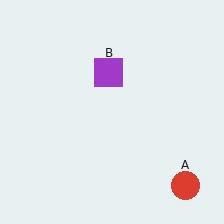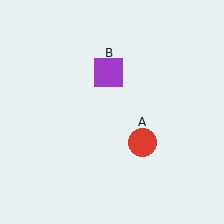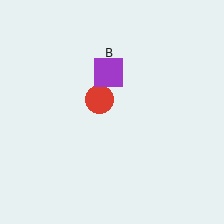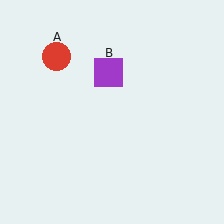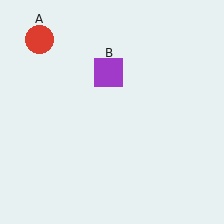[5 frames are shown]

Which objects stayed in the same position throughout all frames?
Purple square (object B) remained stationary.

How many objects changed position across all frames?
1 object changed position: red circle (object A).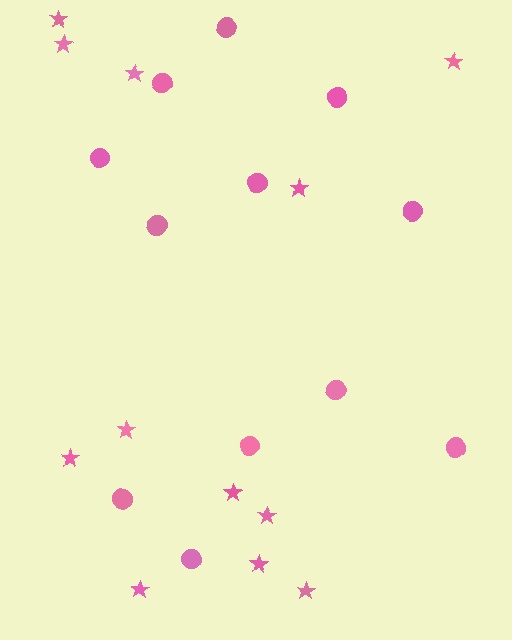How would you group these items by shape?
There are 2 groups: one group of stars (12) and one group of circles (12).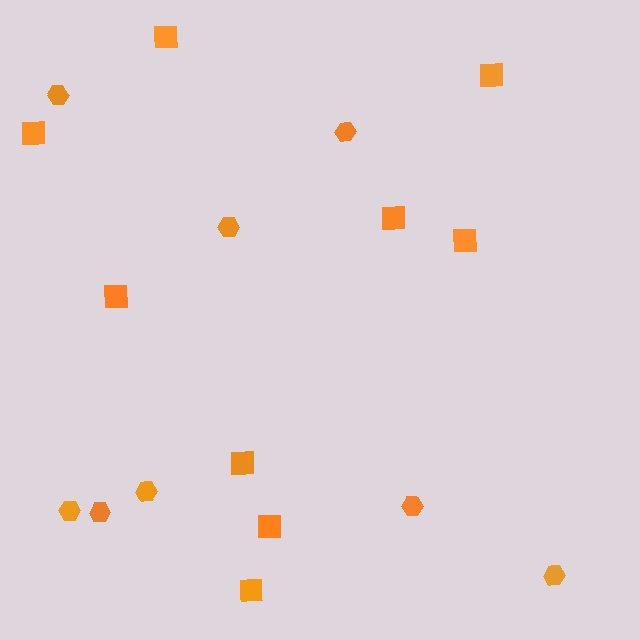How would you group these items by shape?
There are 2 groups: one group of hexagons (8) and one group of squares (9).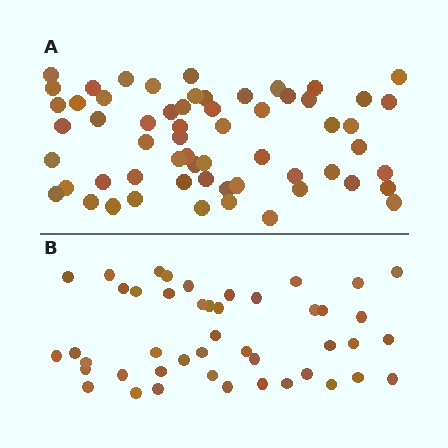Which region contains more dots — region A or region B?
Region A (the top region) has more dots.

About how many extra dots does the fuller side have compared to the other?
Region A has approximately 15 more dots than region B.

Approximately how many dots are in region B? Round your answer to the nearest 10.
About 40 dots. (The exact count is 45, which rounds to 40.)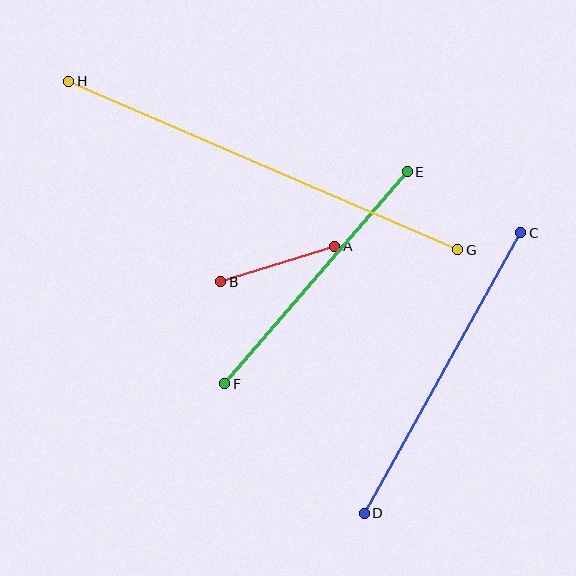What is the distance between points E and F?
The distance is approximately 280 pixels.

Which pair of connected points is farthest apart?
Points G and H are farthest apart.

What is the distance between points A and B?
The distance is approximately 120 pixels.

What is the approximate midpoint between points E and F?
The midpoint is at approximately (316, 278) pixels.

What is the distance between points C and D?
The distance is approximately 321 pixels.